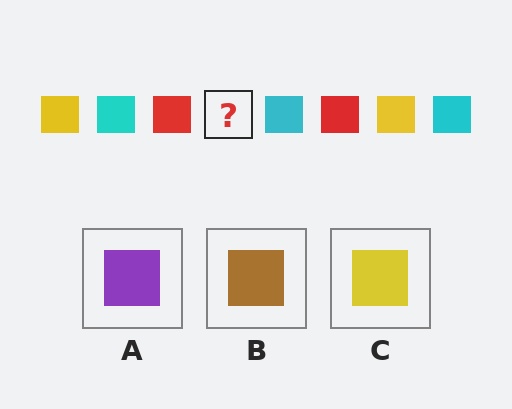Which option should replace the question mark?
Option C.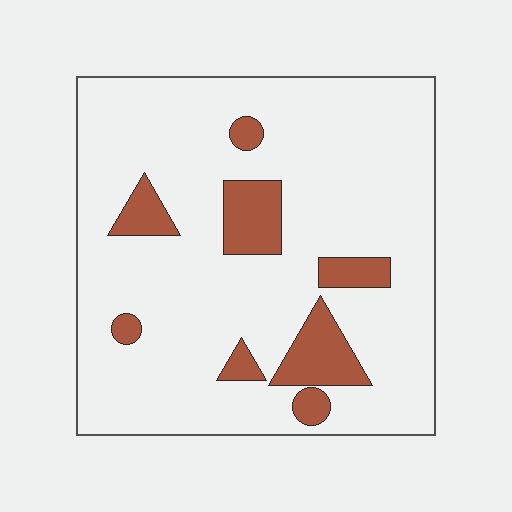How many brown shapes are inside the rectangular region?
8.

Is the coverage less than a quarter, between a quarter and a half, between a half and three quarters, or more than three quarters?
Less than a quarter.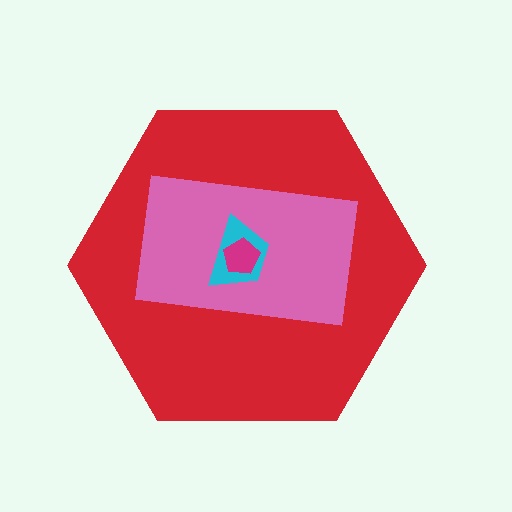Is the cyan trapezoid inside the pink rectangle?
Yes.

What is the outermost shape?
The red hexagon.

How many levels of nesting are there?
4.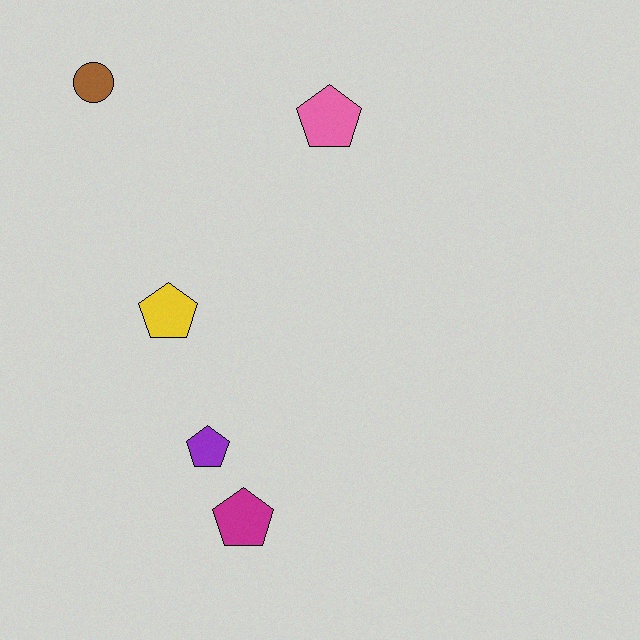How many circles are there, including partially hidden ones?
There is 1 circle.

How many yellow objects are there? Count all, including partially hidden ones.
There is 1 yellow object.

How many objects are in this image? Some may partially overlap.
There are 5 objects.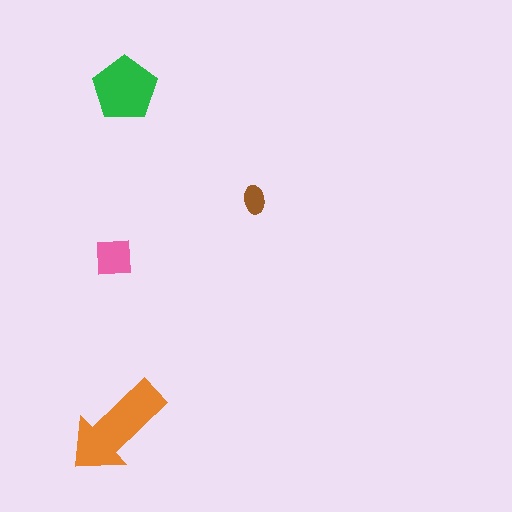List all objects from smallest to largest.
The brown ellipse, the pink square, the green pentagon, the orange arrow.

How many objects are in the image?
There are 4 objects in the image.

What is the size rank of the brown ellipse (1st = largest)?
4th.